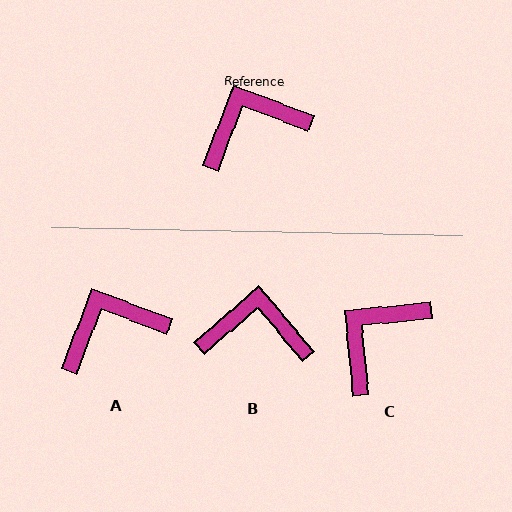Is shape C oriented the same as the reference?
No, it is off by about 26 degrees.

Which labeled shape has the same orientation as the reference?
A.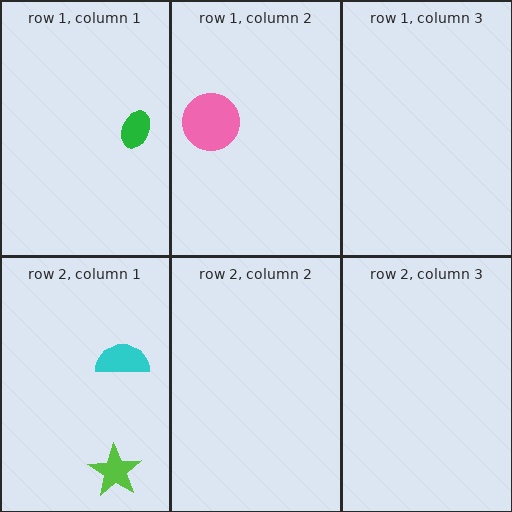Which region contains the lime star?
The row 2, column 1 region.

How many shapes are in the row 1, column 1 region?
1.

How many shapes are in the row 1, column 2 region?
1.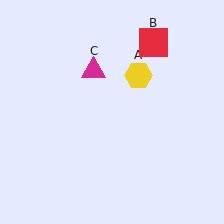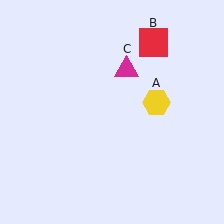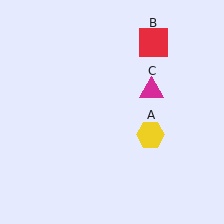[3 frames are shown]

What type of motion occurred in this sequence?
The yellow hexagon (object A), magenta triangle (object C) rotated clockwise around the center of the scene.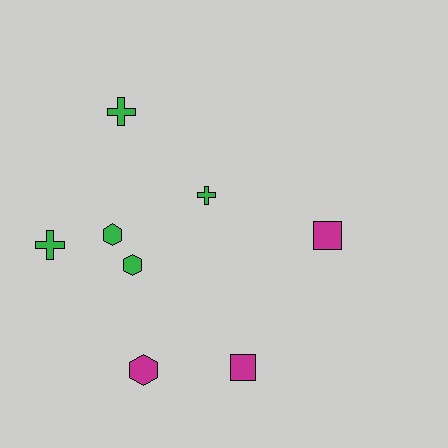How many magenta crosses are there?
There are no magenta crosses.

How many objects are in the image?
There are 8 objects.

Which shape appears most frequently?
Hexagon, with 3 objects.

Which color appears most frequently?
Green, with 5 objects.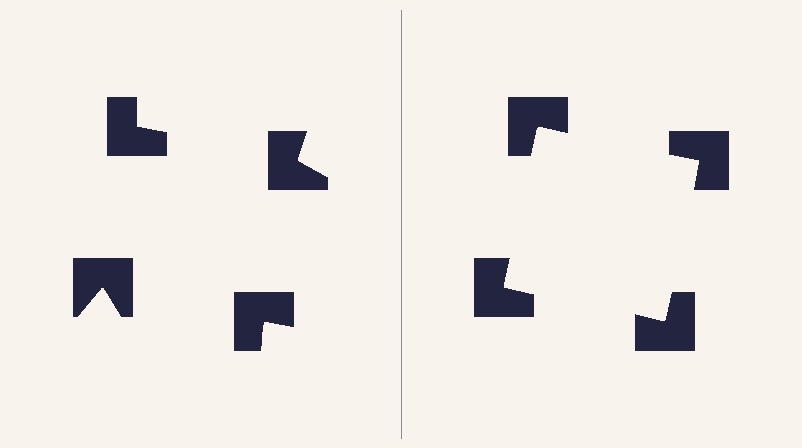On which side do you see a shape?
An illusory square appears on the right side. On the left side the wedge cuts are rotated, so no coherent shape forms.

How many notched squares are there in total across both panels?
8 — 4 on each side.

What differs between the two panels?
The notched squares are positioned identically on both sides; only the wedge orientations differ. On the right they align to a square; on the left they are misaligned.